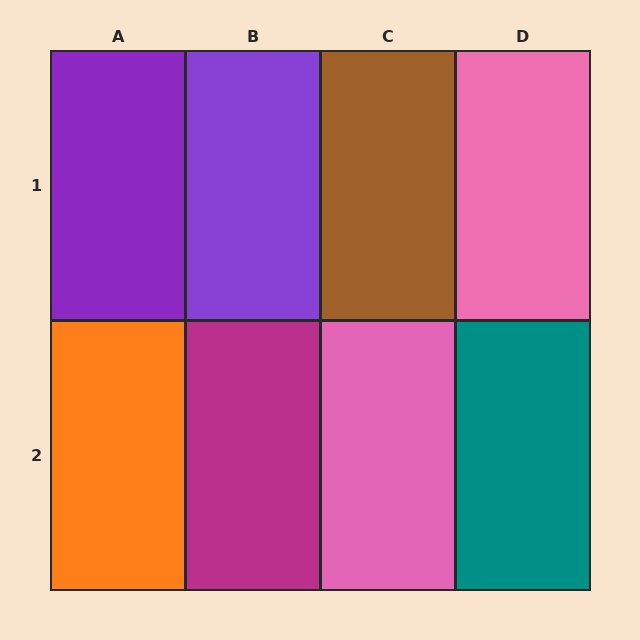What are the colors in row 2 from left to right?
Orange, magenta, pink, teal.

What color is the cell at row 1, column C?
Brown.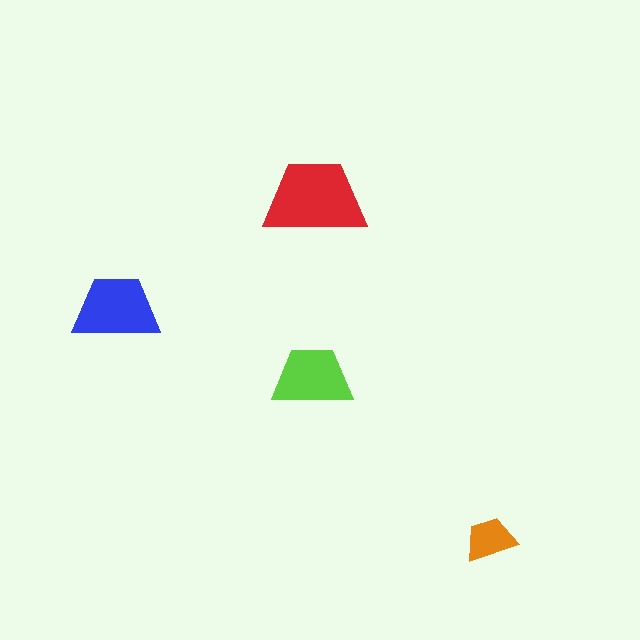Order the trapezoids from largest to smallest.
the red one, the blue one, the lime one, the orange one.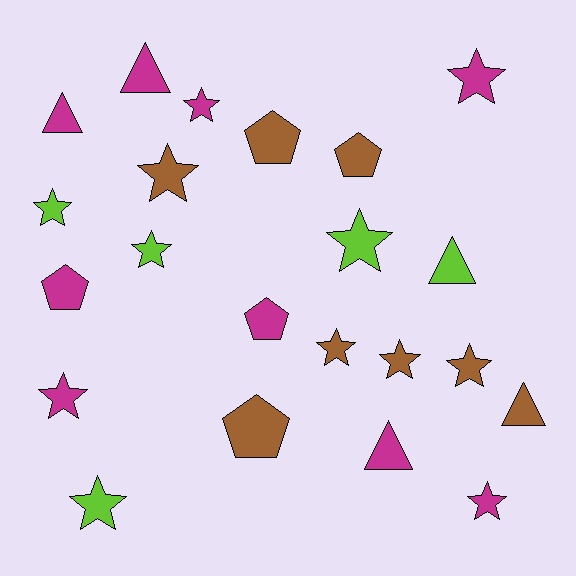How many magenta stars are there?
There are 4 magenta stars.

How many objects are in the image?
There are 22 objects.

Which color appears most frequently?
Magenta, with 9 objects.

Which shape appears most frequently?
Star, with 12 objects.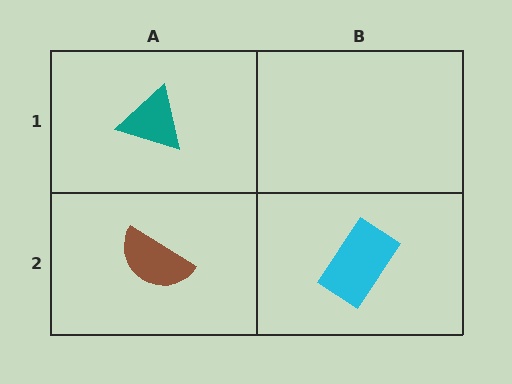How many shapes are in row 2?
2 shapes.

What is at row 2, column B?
A cyan rectangle.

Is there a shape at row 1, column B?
No, that cell is empty.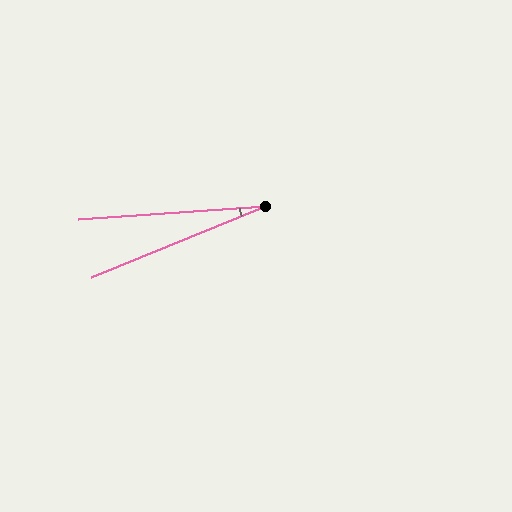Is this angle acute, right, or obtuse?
It is acute.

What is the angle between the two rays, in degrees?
Approximately 18 degrees.